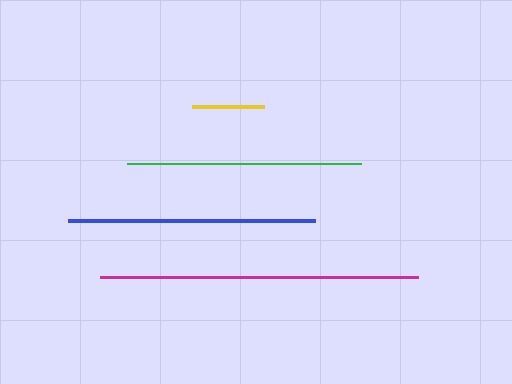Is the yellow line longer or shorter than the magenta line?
The magenta line is longer than the yellow line.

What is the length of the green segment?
The green segment is approximately 233 pixels long.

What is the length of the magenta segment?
The magenta segment is approximately 317 pixels long.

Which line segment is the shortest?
The yellow line is the shortest at approximately 72 pixels.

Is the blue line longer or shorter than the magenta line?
The magenta line is longer than the blue line.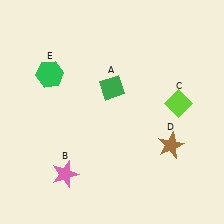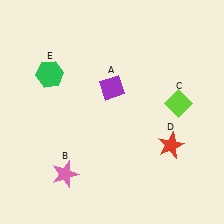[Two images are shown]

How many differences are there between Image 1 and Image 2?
There are 2 differences between the two images.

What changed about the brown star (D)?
In Image 1, D is brown. In Image 2, it changed to red.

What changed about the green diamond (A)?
In Image 1, A is green. In Image 2, it changed to purple.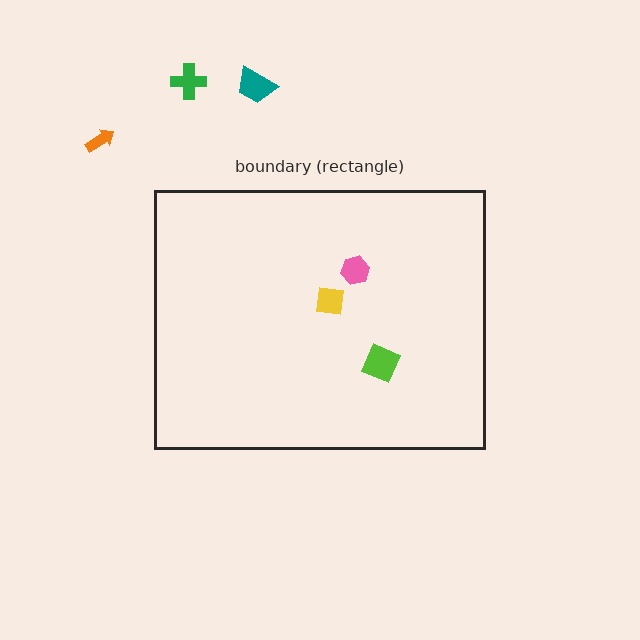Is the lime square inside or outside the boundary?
Inside.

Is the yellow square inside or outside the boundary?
Inside.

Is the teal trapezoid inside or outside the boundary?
Outside.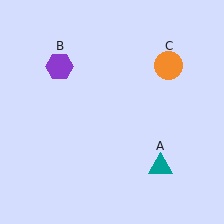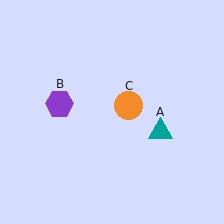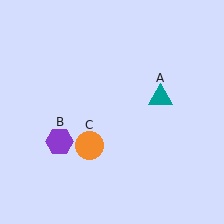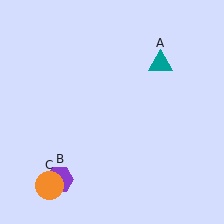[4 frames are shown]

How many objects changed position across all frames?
3 objects changed position: teal triangle (object A), purple hexagon (object B), orange circle (object C).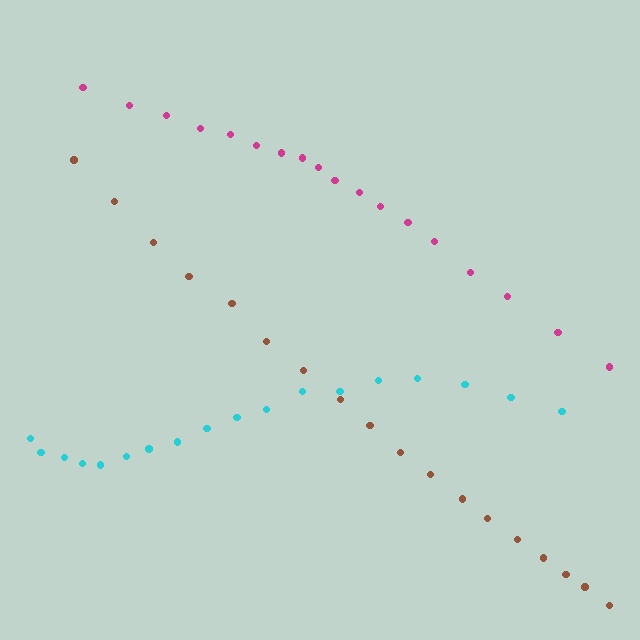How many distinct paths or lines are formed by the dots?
There are 3 distinct paths.